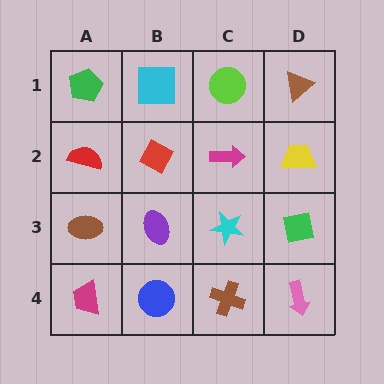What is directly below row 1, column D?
A yellow trapezoid.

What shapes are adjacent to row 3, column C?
A magenta arrow (row 2, column C), a brown cross (row 4, column C), a purple ellipse (row 3, column B), a green square (row 3, column D).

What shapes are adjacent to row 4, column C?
A cyan star (row 3, column C), a blue circle (row 4, column B), a pink arrow (row 4, column D).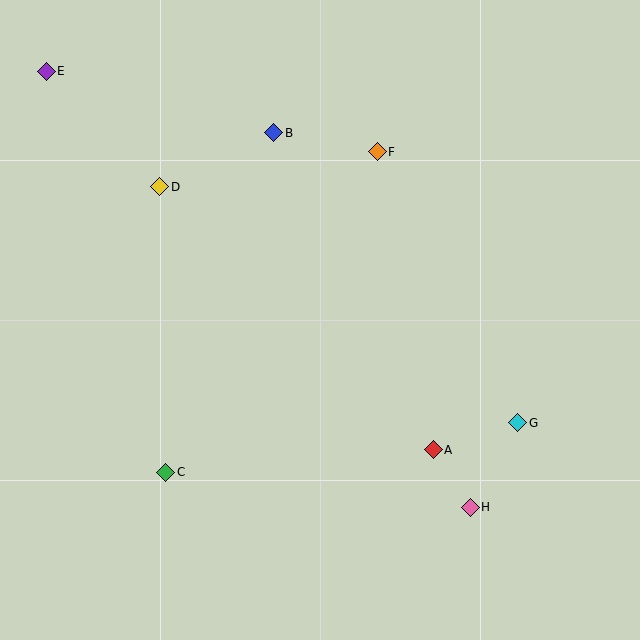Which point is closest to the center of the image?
Point A at (433, 450) is closest to the center.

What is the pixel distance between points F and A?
The distance between F and A is 303 pixels.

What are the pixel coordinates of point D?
Point D is at (160, 187).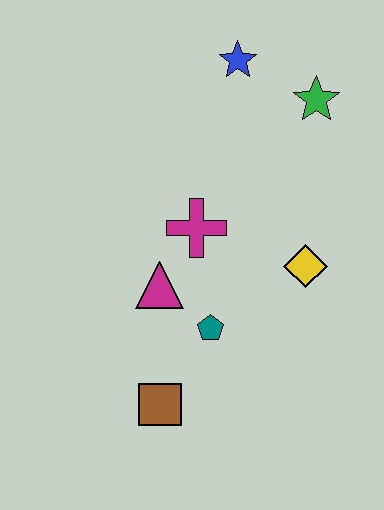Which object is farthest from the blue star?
The brown square is farthest from the blue star.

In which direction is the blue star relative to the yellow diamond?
The blue star is above the yellow diamond.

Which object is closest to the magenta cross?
The magenta triangle is closest to the magenta cross.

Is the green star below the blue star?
Yes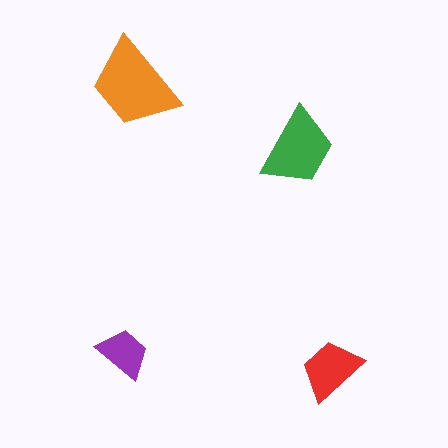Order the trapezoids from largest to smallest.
the orange one, the green one, the red one, the purple one.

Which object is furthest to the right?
The red trapezoid is rightmost.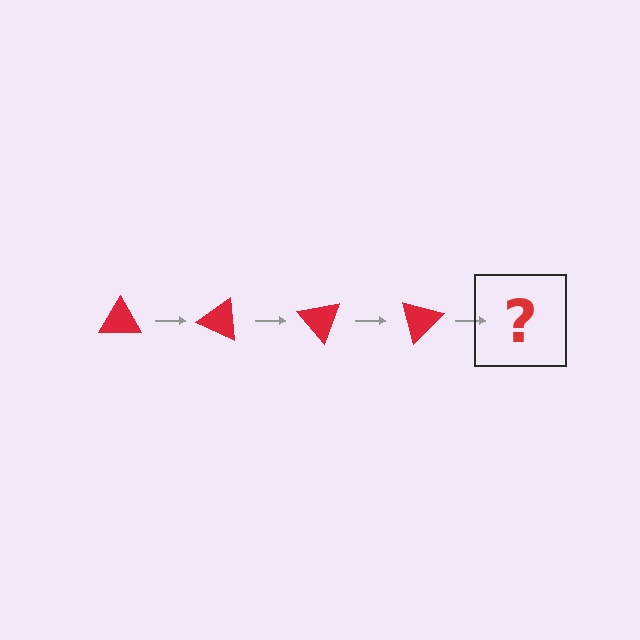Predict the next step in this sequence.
The next step is a red triangle rotated 100 degrees.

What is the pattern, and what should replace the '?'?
The pattern is that the triangle rotates 25 degrees each step. The '?' should be a red triangle rotated 100 degrees.